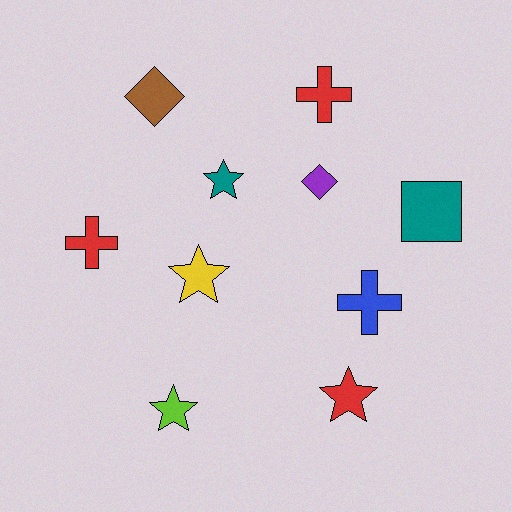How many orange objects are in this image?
There are no orange objects.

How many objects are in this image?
There are 10 objects.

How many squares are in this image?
There is 1 square.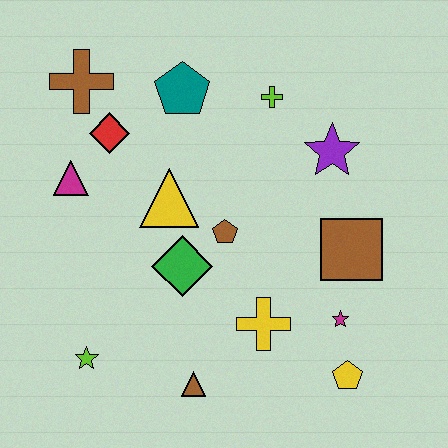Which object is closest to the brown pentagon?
The green diamond is closest to the brown pentagon.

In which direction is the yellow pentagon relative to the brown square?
The yellow pentagon is below the brown square.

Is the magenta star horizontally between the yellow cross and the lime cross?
No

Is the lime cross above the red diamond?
Yes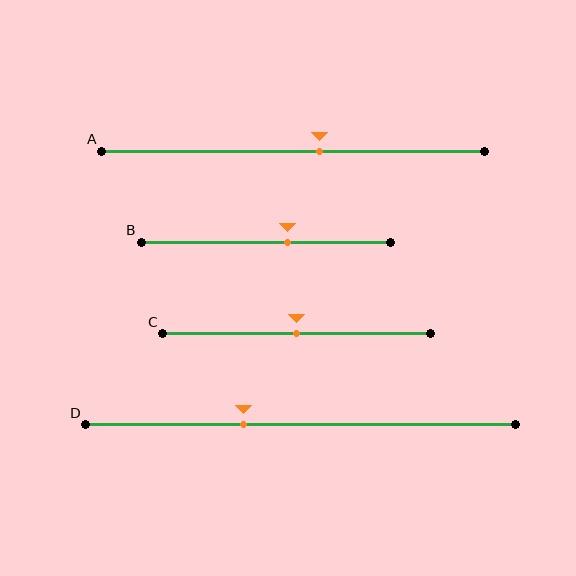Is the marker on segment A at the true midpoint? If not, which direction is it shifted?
No, the marker on segment A is shifted to the right by about 7% of the segment length.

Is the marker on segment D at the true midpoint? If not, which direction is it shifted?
No, the marker on segment D is shifted to the left by about 13% of the segment length.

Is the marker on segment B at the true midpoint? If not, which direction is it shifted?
No, the marker on segment B is shifted to the right by about 9% of the segment length.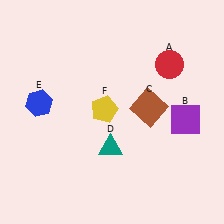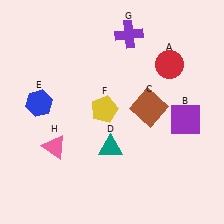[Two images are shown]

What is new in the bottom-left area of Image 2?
A pink triangle (H) was added in the bottom-left area of Image 2.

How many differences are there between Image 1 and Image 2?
There are 2 differences between the two images.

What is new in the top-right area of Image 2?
A purple cross (G) was added in the top-right area of Image 2.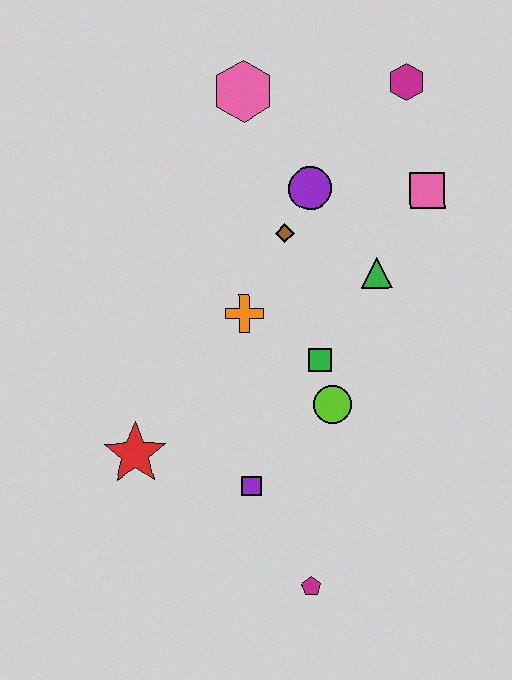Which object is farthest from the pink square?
The magenta pentagon is farthest from the pink square.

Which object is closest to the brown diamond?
The purple circle is closest to the brown diamond.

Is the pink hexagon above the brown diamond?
Yes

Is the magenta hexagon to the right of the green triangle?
Yes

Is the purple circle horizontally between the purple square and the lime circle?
Yes